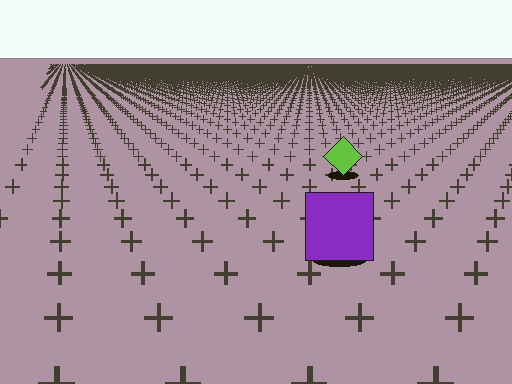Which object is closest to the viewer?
The purple square is closest. The texture marks near it are larger and more spread out.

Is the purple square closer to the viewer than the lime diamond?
Yes. The purple square is closer — you can tell from the texture gradient: the ground texture is coarser near it.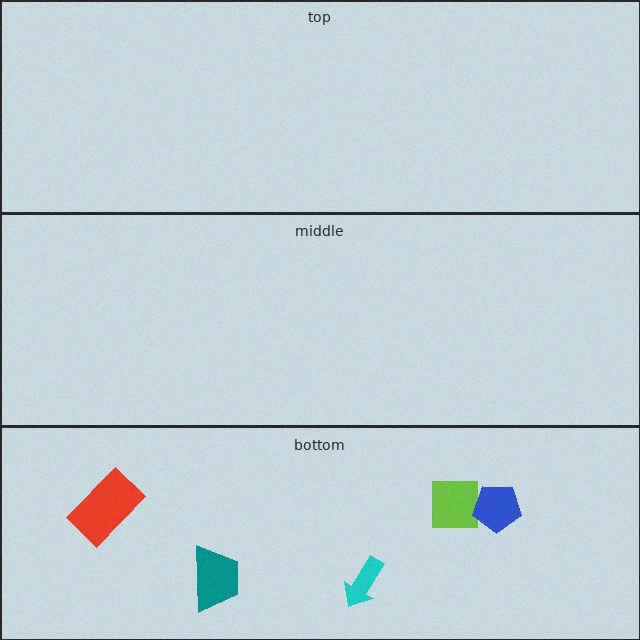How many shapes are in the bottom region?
5.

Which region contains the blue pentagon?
The bottom region.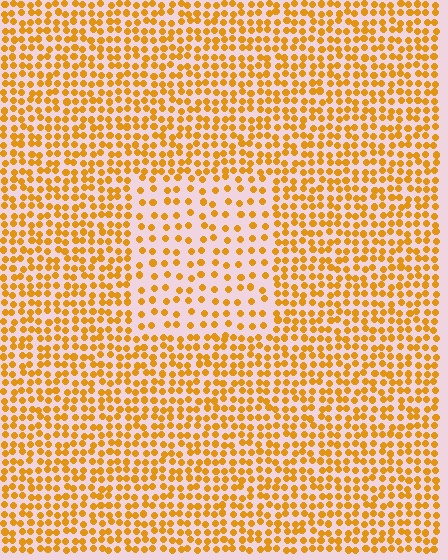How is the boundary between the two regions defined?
The boundary is defined by a change in element density (approximately 1.9x ratio). All elements are the same color, size, and shape.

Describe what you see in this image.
The image contains small orange elements arranged at two different densities. A rectangle-shaped region is visible where the elements are less densely packed than the surrounding area.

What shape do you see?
I see a rectangle.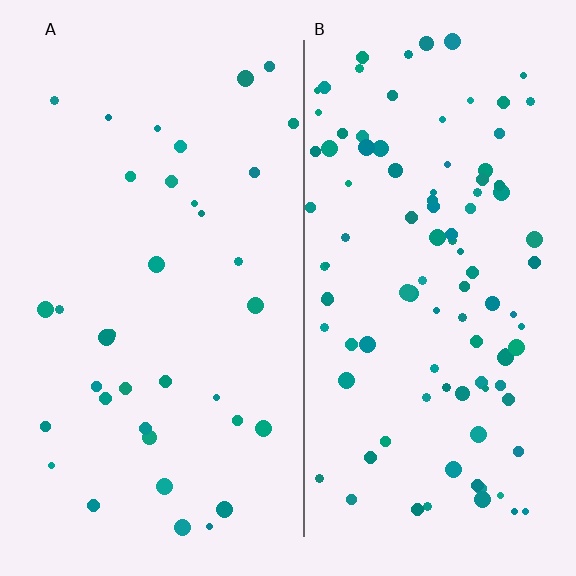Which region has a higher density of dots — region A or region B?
B (the right).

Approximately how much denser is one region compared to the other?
Approximately 2.8× — region B over region A.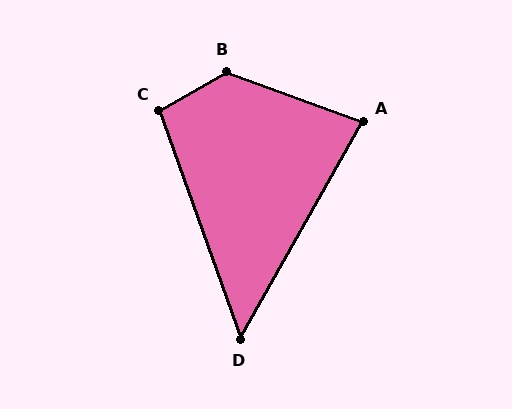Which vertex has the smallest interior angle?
D, at approximately 49 degrees.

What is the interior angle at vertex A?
Approximately 80 degrees (acute).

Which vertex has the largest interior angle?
B, at approximately 131 degrees.